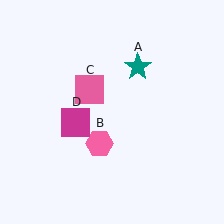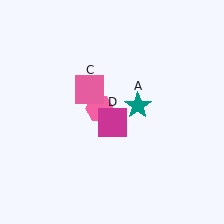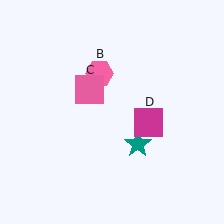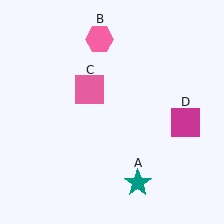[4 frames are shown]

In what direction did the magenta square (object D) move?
The magenta square (object D) moved right.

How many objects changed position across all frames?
3 objects changed position: teal star (object A), pink hexagon (object B), magenta square (object D).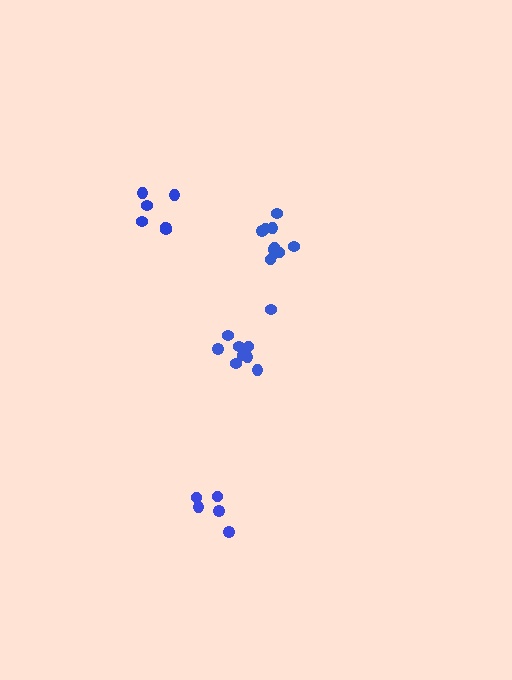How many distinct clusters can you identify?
There are 4 distinct clusters.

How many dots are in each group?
Group 1: 9 dots, Group 2: 5 dots, Group 3: 7 dots, Group 4: 11 dots (32 total).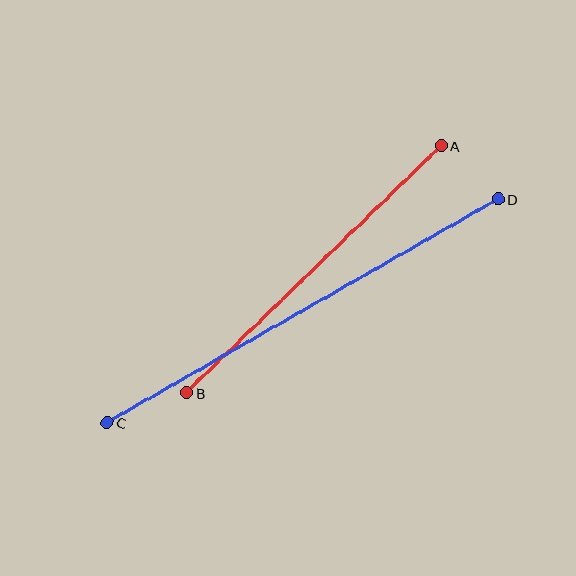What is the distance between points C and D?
The distance is approximately 450 pixels.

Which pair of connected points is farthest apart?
Points C and D are farthest apart.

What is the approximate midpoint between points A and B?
The midpoint is at approximately (314, 269) pixels.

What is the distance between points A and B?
The distance is approximately 354 pixels.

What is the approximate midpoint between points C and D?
The midpoint is at approximately (303, 311) pixels.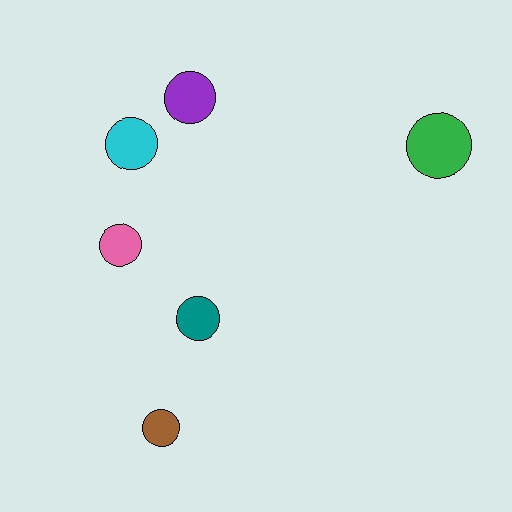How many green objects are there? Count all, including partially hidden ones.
There is 1 green object.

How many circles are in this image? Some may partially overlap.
There are 6 circles.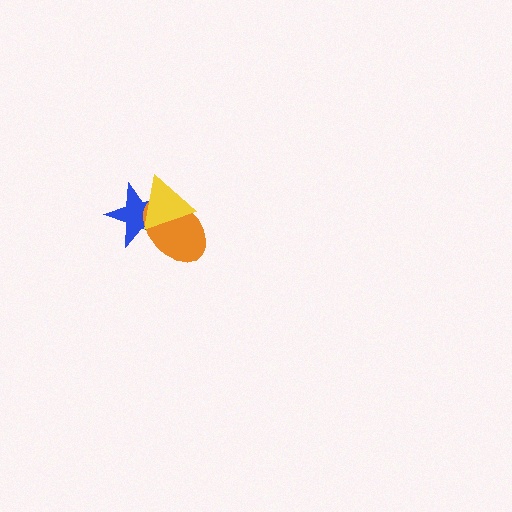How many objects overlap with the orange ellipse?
2 objects overlap with the orange ellipse.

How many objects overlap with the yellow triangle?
2 objects overlap with the yellow triangle.